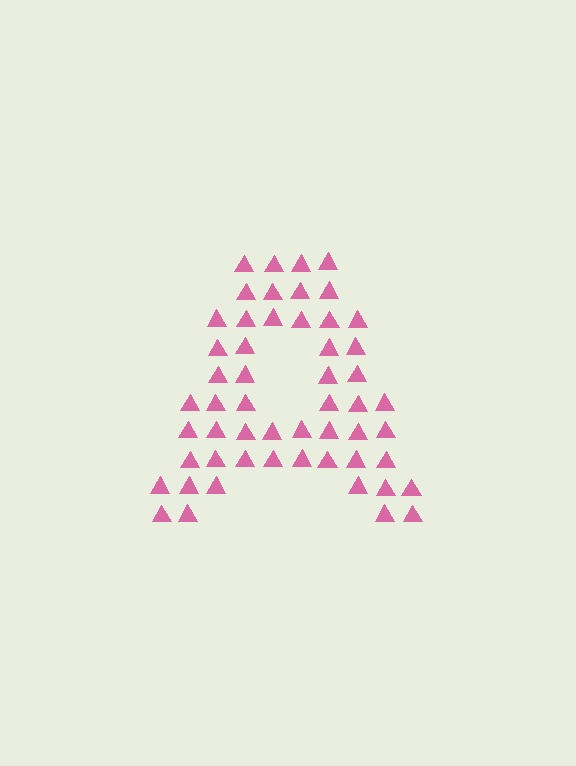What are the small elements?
The small elements are triangles.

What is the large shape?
The large shape is the letter A.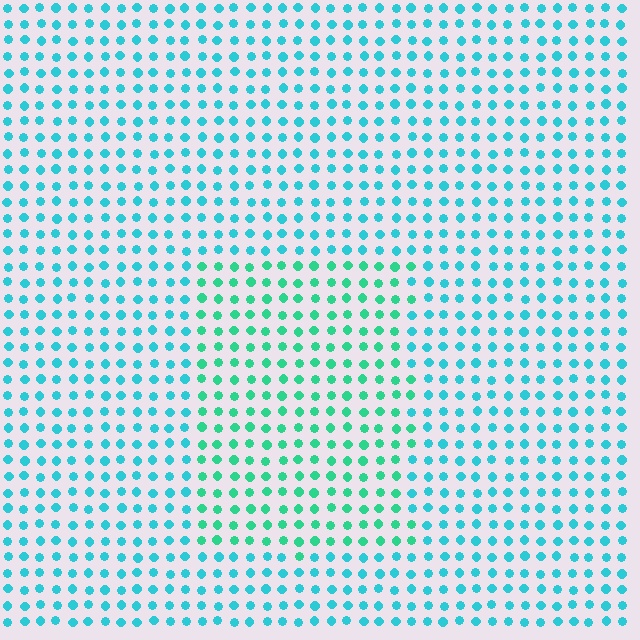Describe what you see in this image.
The image is filled with small cyan elements in a uniform arrangement. A rectangle-shaped region is visible where the elements are tinted to a slightly different hue, forming a subtle color boundary.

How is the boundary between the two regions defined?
The boundary is defined purely by a slight shift in hue (about 29 degrees). Spacing, size, and orientation are identical on both sides.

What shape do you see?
I see a rectangle.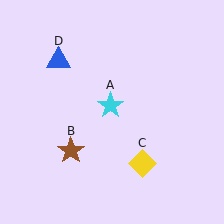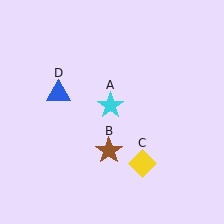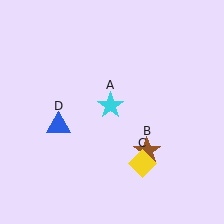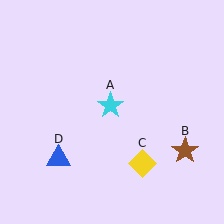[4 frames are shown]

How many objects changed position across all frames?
2 objects changed position: brown star (object B), blue triangle (object D).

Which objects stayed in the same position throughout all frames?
Cyan star (object A) and yellow diamond (object C) remained stationary.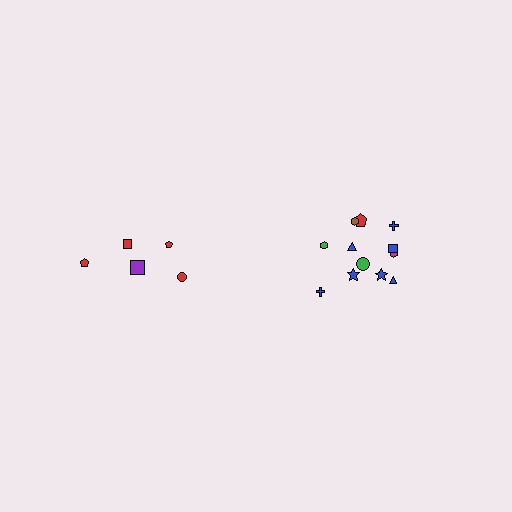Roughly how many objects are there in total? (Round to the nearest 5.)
Roughly 15 objects in total.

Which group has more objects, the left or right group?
The right group.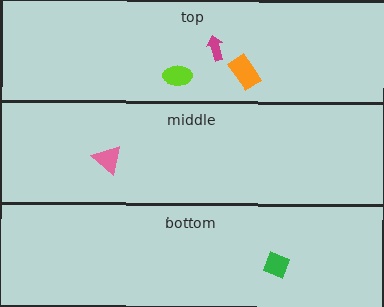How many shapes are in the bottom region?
1.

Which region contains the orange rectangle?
The top region.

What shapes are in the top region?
The lime ellipse, the magenta arrow, the orange rectangle.